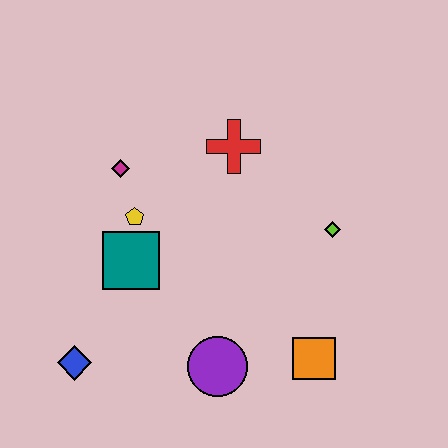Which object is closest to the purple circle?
The orange square is closest to the purple circle.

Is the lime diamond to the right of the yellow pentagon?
Yes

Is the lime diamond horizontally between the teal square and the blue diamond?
No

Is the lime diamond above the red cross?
No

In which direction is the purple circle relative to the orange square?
The purple circle is to the left of the orange square.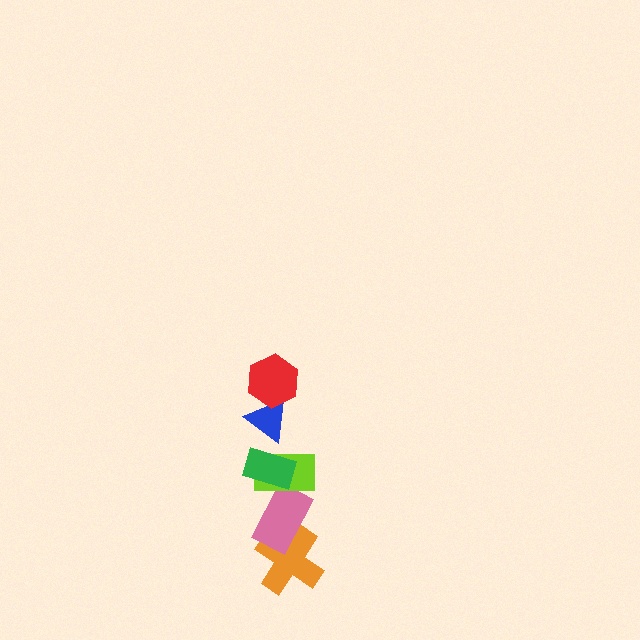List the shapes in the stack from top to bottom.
From top to bottom: the red hexagon, the blue triangle, the green rectangle, the lime rectangle, the pink rectangle, the orange cross.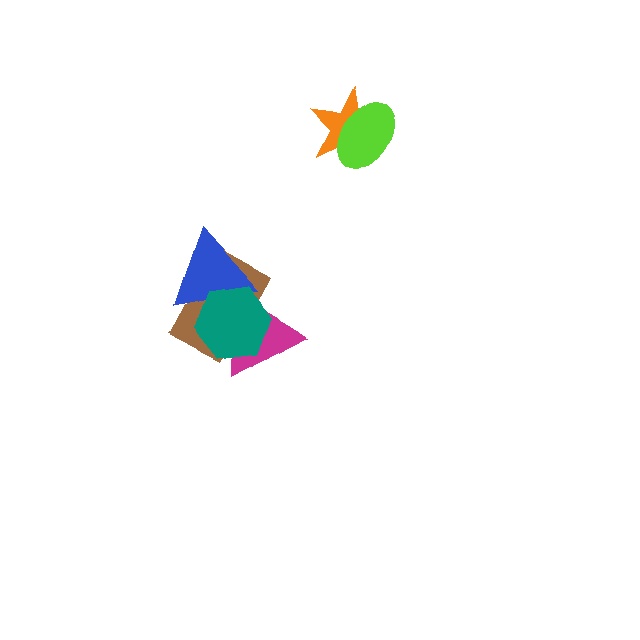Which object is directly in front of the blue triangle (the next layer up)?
The magenta triangle is directly in front of the blue triangle.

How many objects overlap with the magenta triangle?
3 objects overlap with the magenta triangle.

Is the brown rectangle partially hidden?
Yes, it is partially covered by another shape.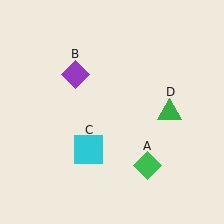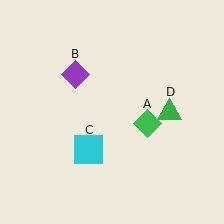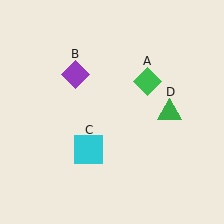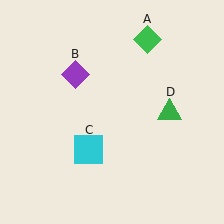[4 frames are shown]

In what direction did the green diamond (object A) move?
The green diamond (object A) moved up.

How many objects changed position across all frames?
1 object changed position: green diamond (object A).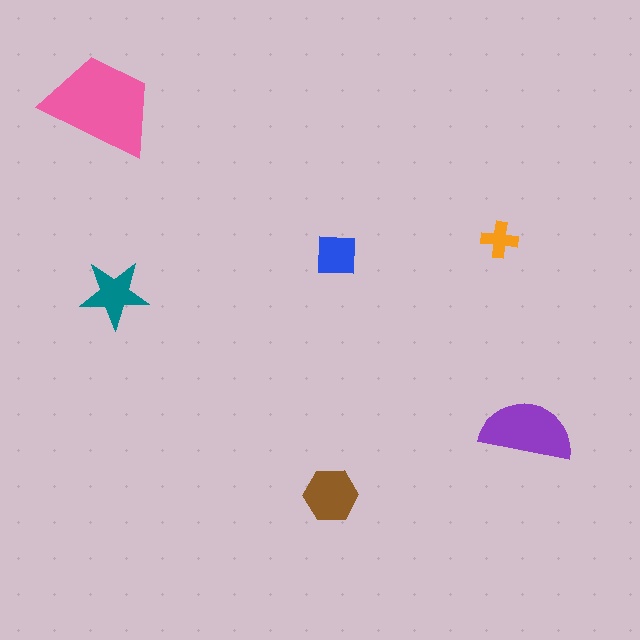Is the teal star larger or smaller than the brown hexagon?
Smaller.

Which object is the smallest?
The orange cross.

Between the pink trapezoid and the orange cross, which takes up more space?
The pink trapezoid.